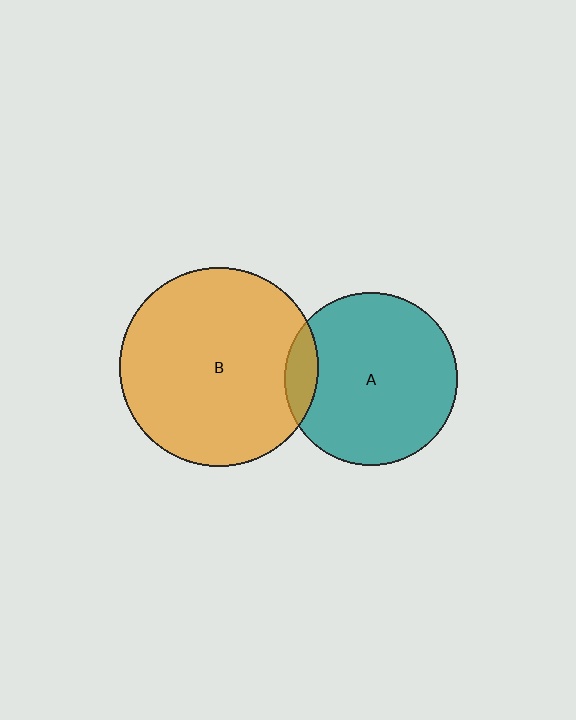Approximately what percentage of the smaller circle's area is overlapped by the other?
Approximately 10%.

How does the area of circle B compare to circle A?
Approximately 1.3 times.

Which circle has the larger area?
Circle B (orange).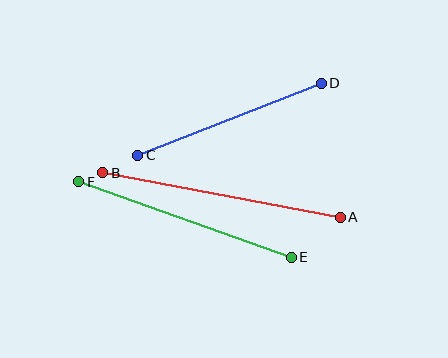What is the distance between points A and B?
The distance is approximately 242 pixels.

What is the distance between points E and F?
The distance is approximately 225 pixels.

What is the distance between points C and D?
The distance is approximately 197 pixels.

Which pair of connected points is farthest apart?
Points A and B are farthest apart.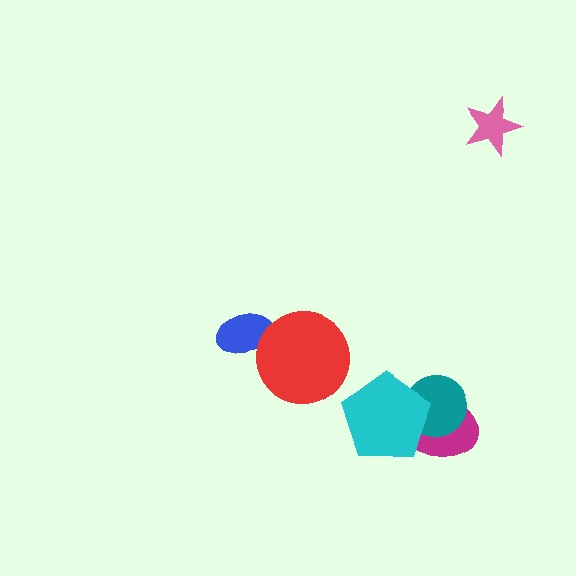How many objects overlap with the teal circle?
2 objects overlap with the teal circle.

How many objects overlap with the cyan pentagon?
2 objects overlap with the cyan pentagon.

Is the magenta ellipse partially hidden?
Yes, it is partially covered by another shape.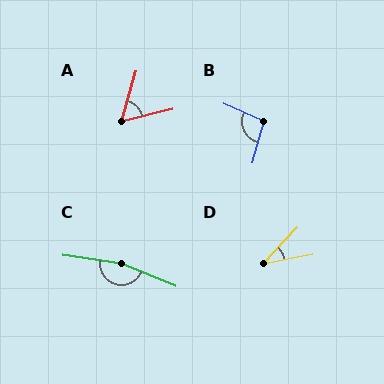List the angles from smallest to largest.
D (36°), A (61°), B (98°), C (166°).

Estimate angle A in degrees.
Approximately 61 degrees.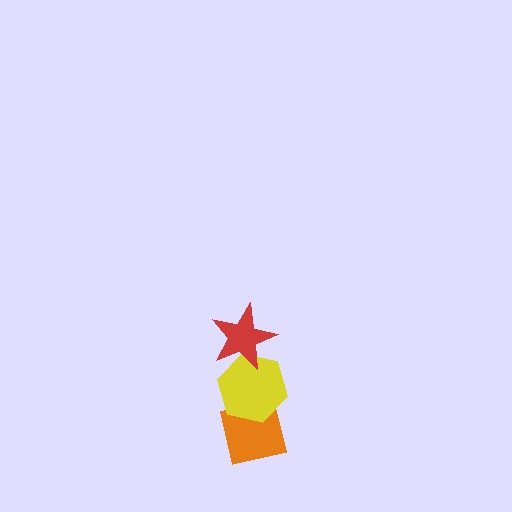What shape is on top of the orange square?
The yellow hexagon is on top of the orange square.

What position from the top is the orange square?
The orange square is 3rd from the top.